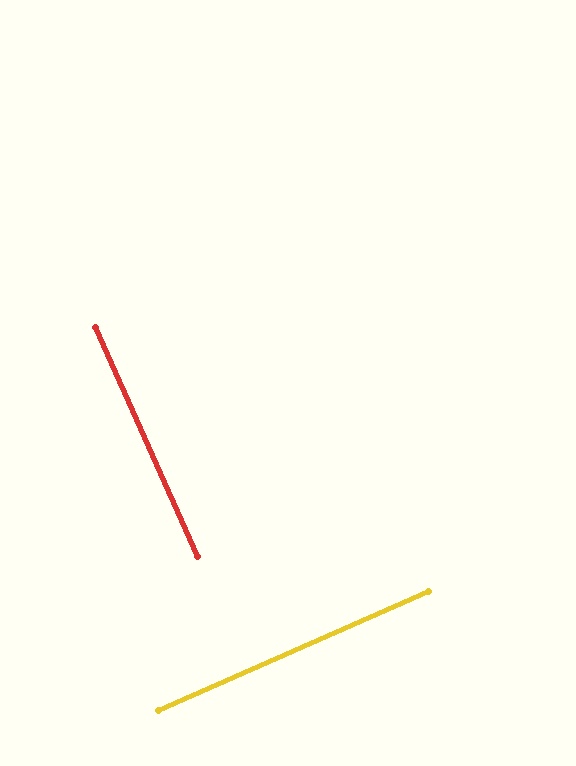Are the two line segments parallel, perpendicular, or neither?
Perpendicular — they meet at approximately 90°.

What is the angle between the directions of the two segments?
Approximately 90 degrees.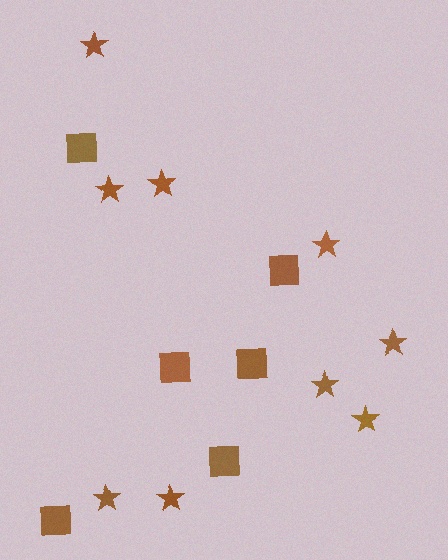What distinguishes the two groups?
There are 2 groups: one group of stars (9) and one group of squares (6).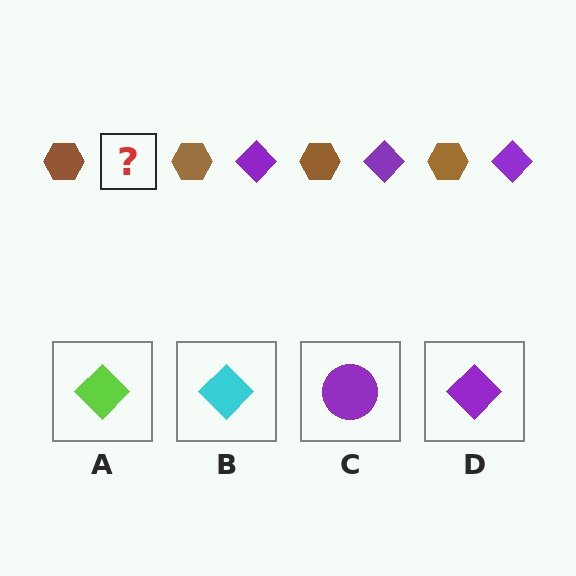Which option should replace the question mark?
Option D.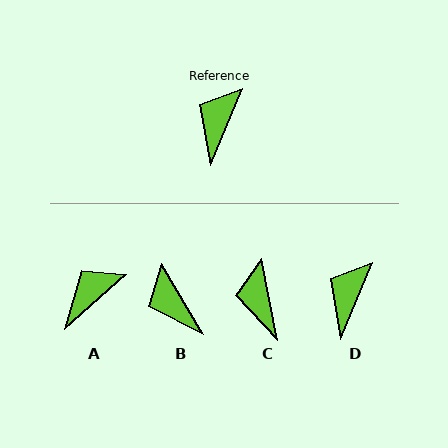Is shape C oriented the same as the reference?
No, it is off by about 33 degrees.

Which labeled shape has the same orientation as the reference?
D.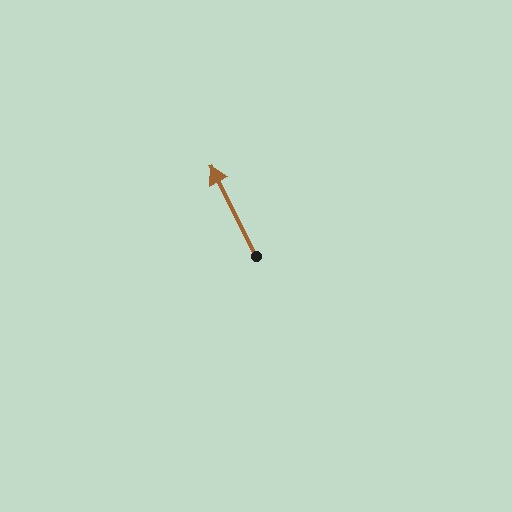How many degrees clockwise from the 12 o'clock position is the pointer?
Approximately 333 degrees.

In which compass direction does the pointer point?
Northwest.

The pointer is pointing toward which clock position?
Roughly 11 o'clock.